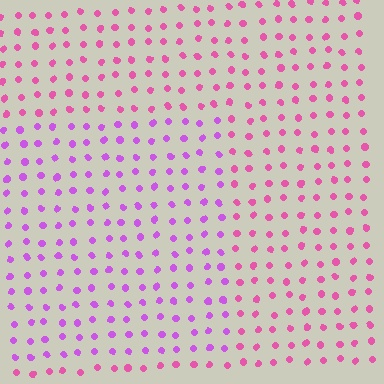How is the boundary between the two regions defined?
The boundary is defined purely by a slight shift in hue (about 36 degrees). Spacing, size, and orientation are identical on both sides.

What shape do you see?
I see a rectangle.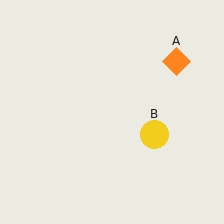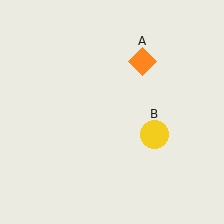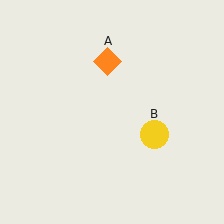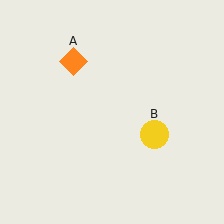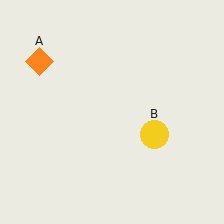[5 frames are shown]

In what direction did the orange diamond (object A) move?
The orange diamond (object A) moved left.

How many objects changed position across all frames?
1 object changed position: orange diamond (object A).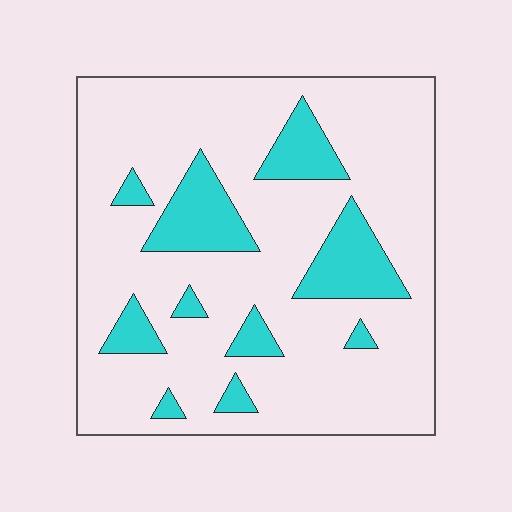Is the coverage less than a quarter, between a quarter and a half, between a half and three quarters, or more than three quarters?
Less than a quarter.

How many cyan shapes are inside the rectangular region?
10.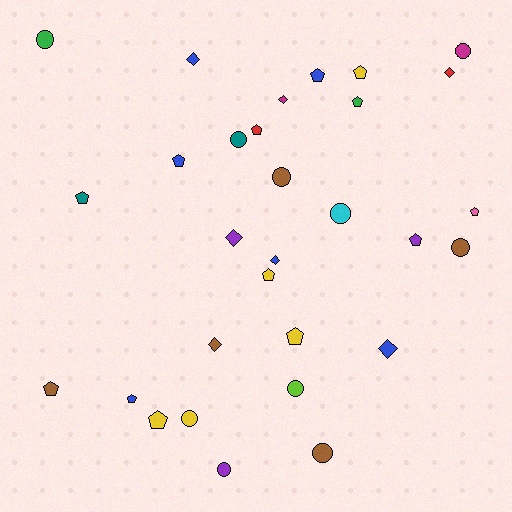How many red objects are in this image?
There are 2 red objects.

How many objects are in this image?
There are 30 objects.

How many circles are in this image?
There are 10 circles.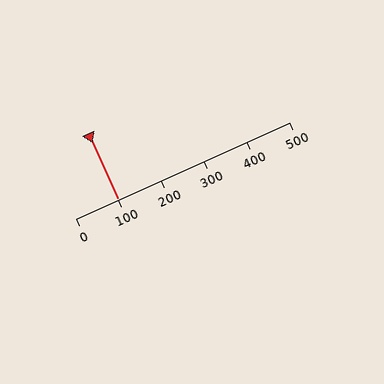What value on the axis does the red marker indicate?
The marker indicates approximately 100.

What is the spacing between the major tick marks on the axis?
The major ticks are spaced 100 apart.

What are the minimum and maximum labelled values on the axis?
The axis runs from 0 to 500.